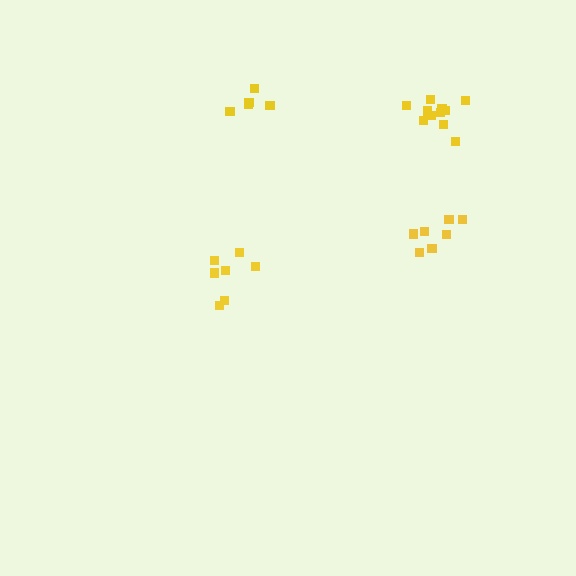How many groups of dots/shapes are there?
There are 4 groups.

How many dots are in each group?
Group 1: 9 dots, Group 2: 7 dots, Group 3: 11 dots, Group 4: 5 dots (32 total).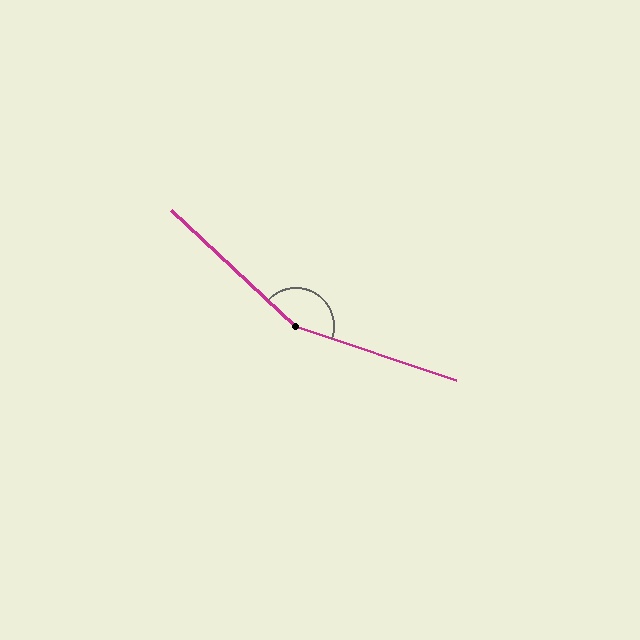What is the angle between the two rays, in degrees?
Approximately 156 degrees.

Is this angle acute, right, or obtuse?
It is obtuse.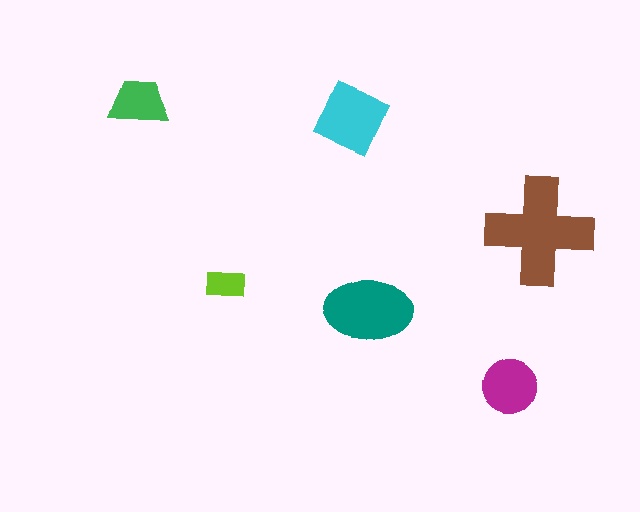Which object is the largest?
The brown cross.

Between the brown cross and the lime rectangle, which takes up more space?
The brown cross.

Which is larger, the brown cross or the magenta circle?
The brown cross.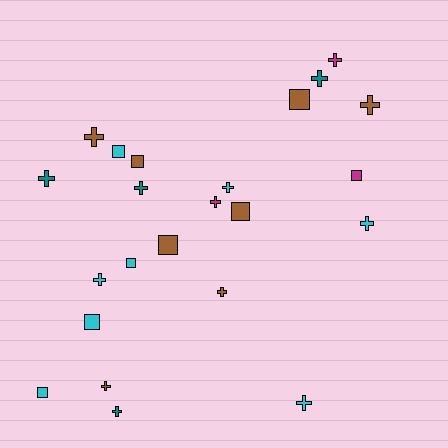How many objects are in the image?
There are 23 objects.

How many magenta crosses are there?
There are 2 magenta crosses.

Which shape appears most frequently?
Cross, with 14 objects.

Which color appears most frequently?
Brown, with 8 objects.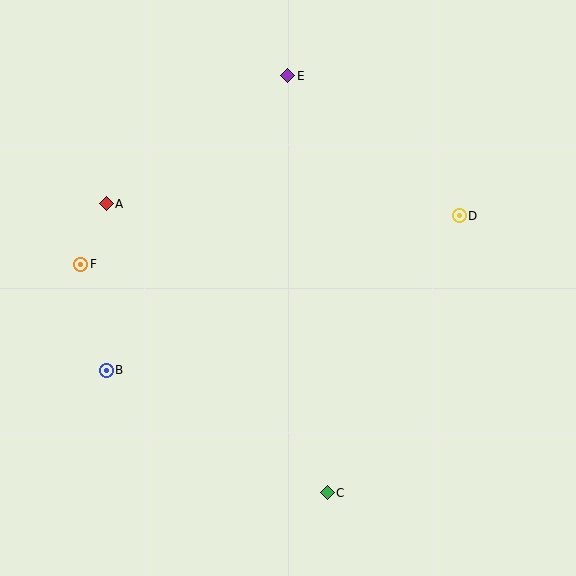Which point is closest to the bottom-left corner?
Point B is closest to the bottom-left corner.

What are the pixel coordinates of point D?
Point D is at (459, 216).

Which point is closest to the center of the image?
Point D at (459, 216) is closest to the center.